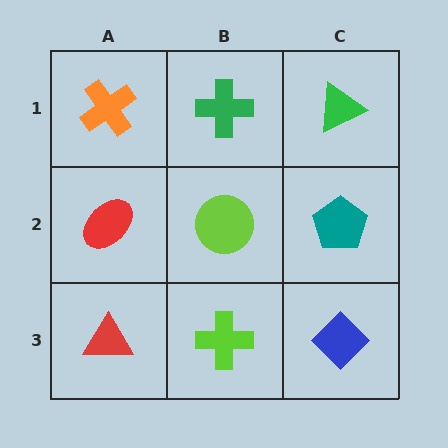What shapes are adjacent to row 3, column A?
A red ellipse (row 2, column A), a lime cross (row 3, column B).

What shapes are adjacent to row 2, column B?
A green cross (row 1, column B), a lime cross (row 3, column B), a red ellipse (row 2, column A), a teal pentagon (row 2, column C).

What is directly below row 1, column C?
A teal pentagon.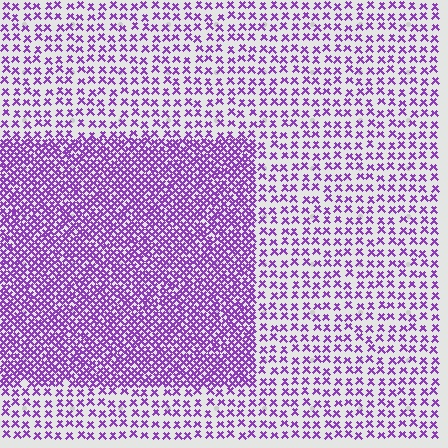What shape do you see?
I see a rectangle.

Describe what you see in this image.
The image contains small purple elements arranged at two different densities. A rectangle-shaped region is visible where the elements are more densely packed than the surrounding area.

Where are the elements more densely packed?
The elements are more densely packed inside the rectangle boundary.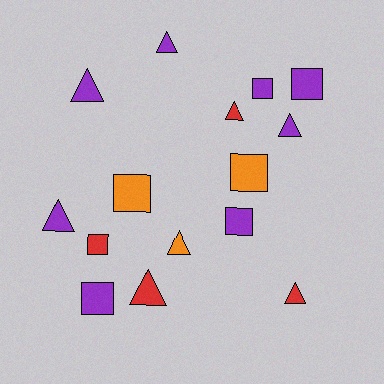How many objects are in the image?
There are 15 objects.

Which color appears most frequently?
Purple, with 8 objects.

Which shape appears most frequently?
Triangle, with 8 objects.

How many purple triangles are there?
There are 4 purple triangles.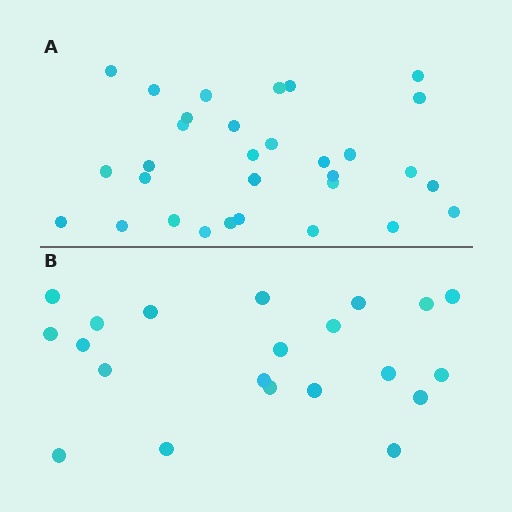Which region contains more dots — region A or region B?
Region A (the top region) has more dots.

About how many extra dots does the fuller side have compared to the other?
Region A has roughly 10 or so more dots than region B.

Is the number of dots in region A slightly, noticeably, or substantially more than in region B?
Region A has substantially more. The ratio is roughly 1.5 to 1.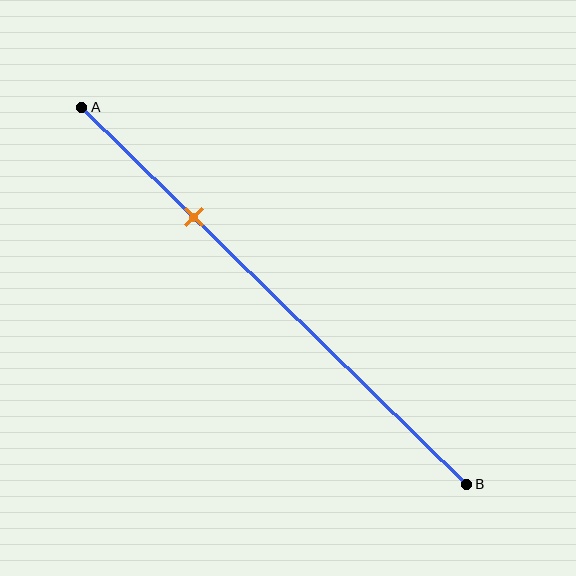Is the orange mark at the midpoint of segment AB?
No, the mark is at about 30% from A, not at the 50% midpoint.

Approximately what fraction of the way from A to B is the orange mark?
The orange mark is approximately 30% of the way from A to B.